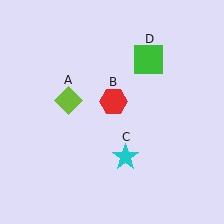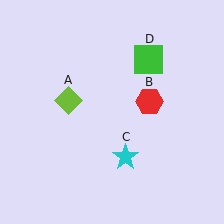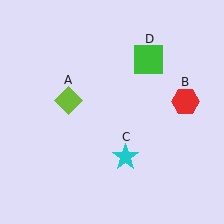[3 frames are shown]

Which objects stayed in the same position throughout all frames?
Lime diamond (object A) and cyan star (object C) and green square (object D) remained stationary.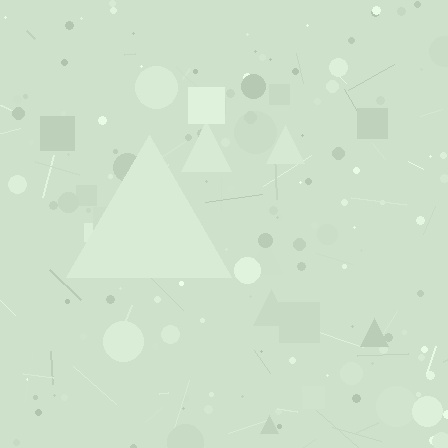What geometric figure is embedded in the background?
A triangle is embedded in the background.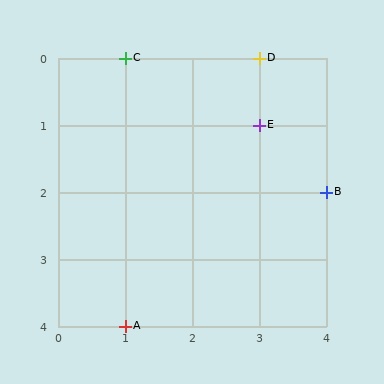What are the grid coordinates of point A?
Point A is at grid coordinates (1, 4).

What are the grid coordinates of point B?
Point B is at grid coordinates (4, 2).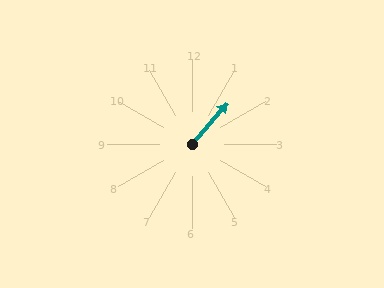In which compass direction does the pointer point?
Northeast.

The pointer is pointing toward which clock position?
Roughly 1 o'clock.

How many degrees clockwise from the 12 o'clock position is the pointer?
Approximately 41 degrees.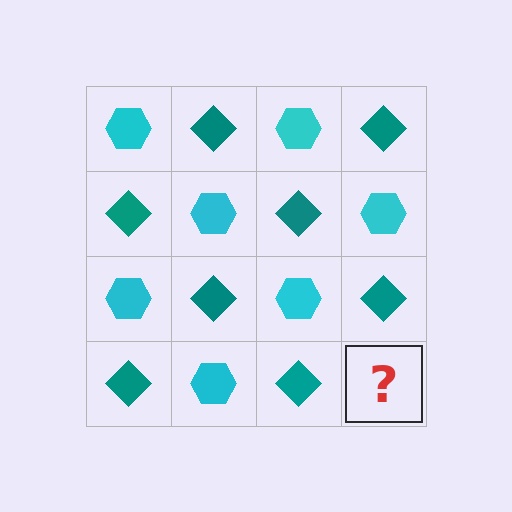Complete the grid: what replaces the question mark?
The question mark should be replaced with a cyan hexagon.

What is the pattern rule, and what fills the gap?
The rule is that it alternates cyan hexagon and teal diamond in a checkerboard pattern. The gap should be filled with a cyan hexagon.